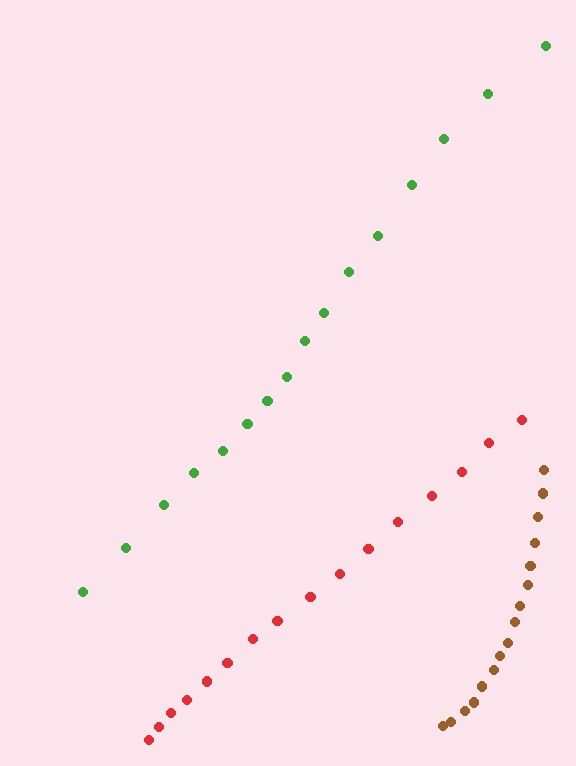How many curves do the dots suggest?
There are 3 distinct paths.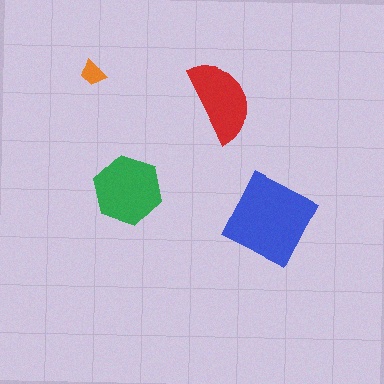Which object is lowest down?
The blue diamond is bottommost.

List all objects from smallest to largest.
The orange trapezoid, the red semicircle, the green hexagon, the blue diamond.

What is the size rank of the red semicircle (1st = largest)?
3rd.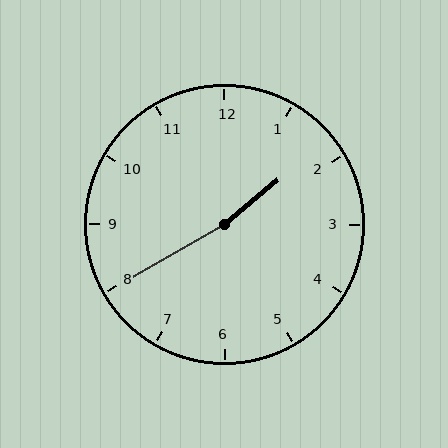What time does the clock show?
1:40.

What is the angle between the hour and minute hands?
Approximately 170 degrees.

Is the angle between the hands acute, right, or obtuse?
It is obtuse.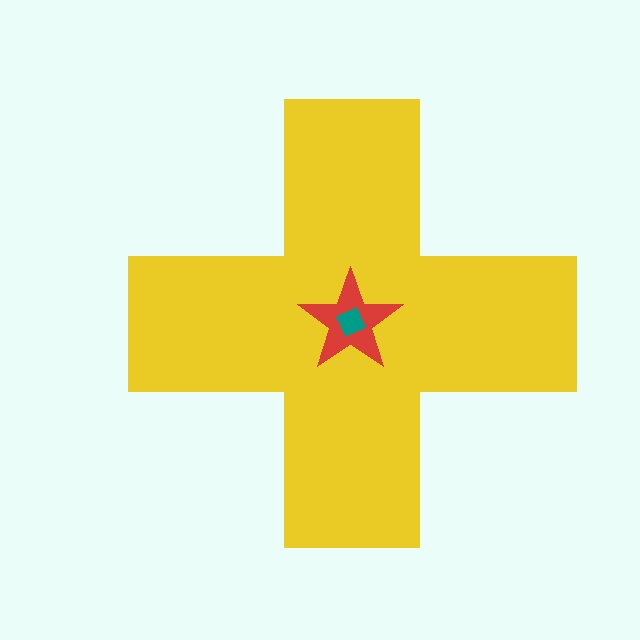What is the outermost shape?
The yellow cross.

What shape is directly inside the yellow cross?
The red star.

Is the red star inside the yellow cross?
Yes.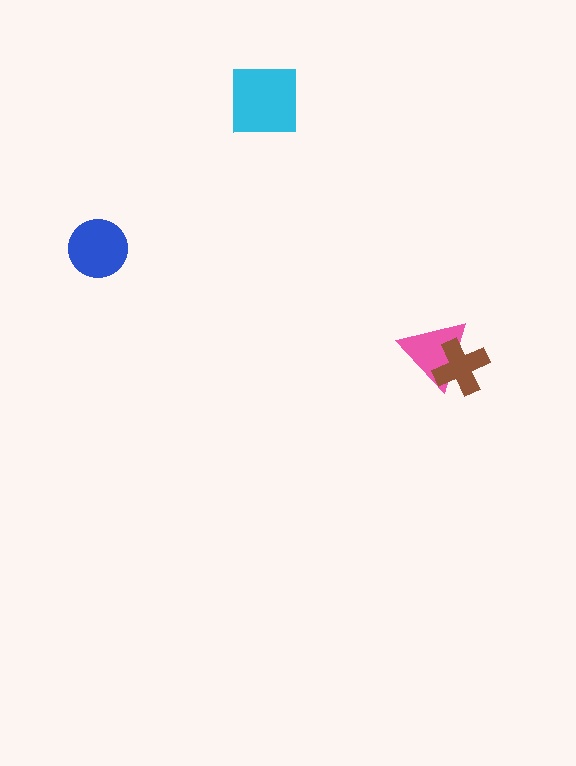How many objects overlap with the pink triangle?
1 object overlaps with the pink triangle.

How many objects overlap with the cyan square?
0 objects overlap with the cyan square.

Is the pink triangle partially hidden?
Yes, it is partially covered by another shape.